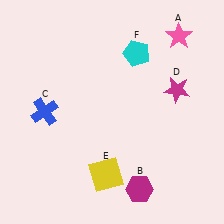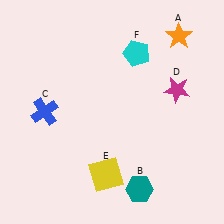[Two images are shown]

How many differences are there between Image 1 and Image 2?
There are 2 differences between the two images.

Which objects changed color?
A changed from pink to orange. B changed from magenta to teal.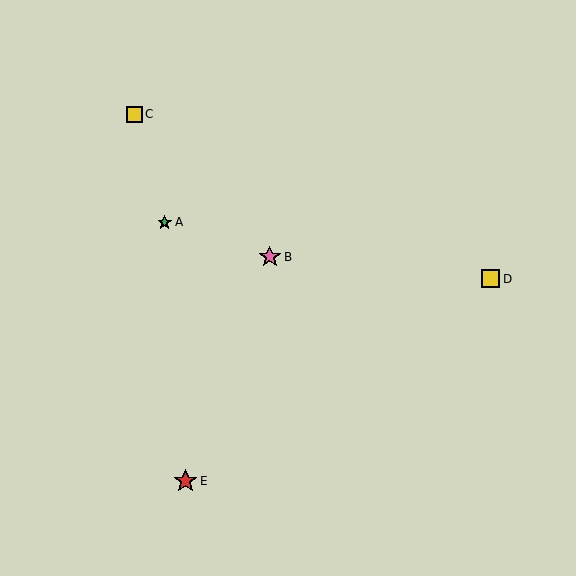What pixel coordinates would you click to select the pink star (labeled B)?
Click at (270, 257) to select the pink star B.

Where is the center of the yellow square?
The center of the yellow square is at (135, 114).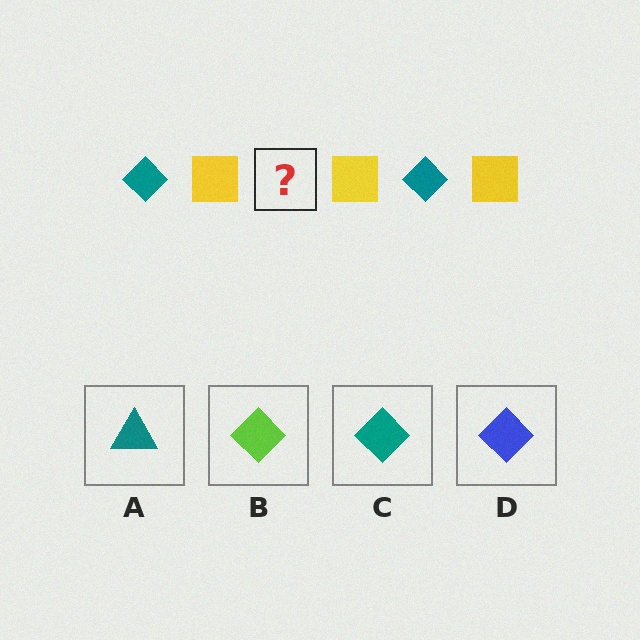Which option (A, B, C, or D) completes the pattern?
C.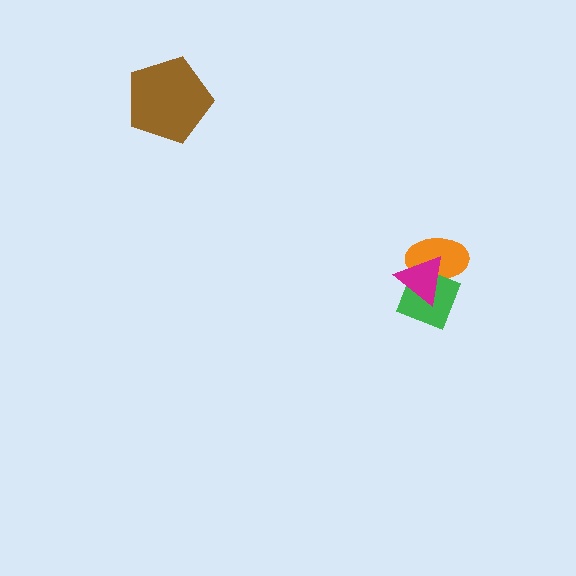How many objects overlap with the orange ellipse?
2 objects overlap with the orange ellipse.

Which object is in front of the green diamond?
The magenta triangle is in front of the green diamond.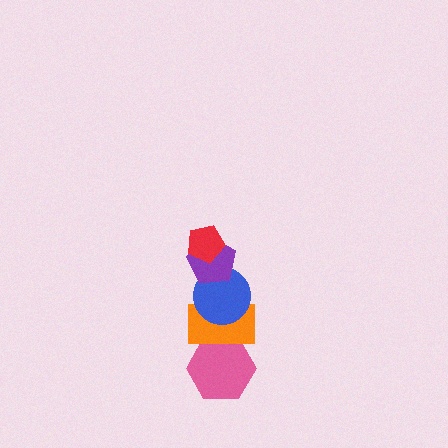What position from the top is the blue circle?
The blue circle is 3rd from the top.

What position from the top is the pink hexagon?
The pink hexagon is 5th from the top.